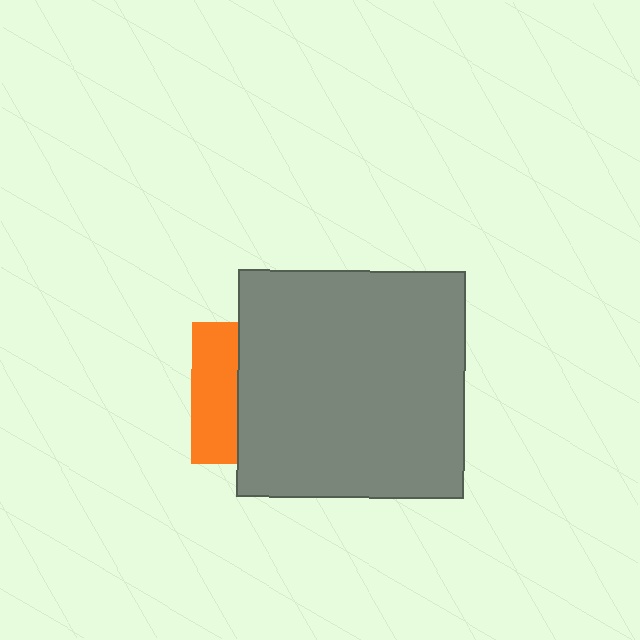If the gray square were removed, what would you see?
You would see the complete orange square.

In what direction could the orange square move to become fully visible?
The orange square could move left. That would shift it out from behind the gray square entirely.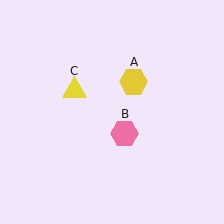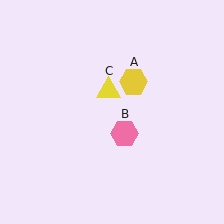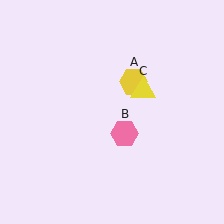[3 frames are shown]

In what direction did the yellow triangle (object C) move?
The yellow triangle (object C) moved right.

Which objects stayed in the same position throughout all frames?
Yellow hexagon (object A) and pink hexagon (object B) remained stationary.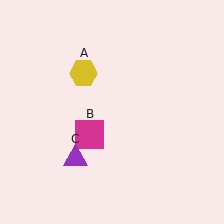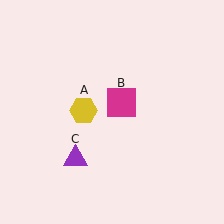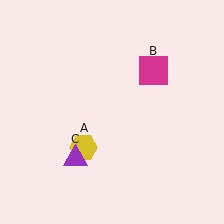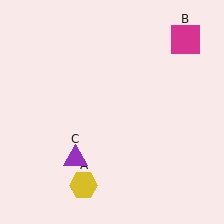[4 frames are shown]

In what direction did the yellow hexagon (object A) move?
The yellow hexagon (object A) moved down.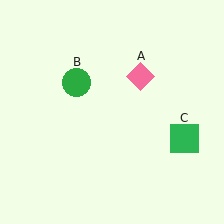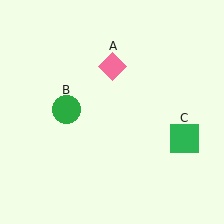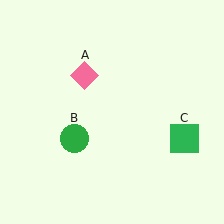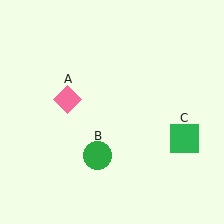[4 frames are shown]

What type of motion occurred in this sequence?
The pink diamond (object A), green circle (object B) rotated counterclockwise around the center of the scene.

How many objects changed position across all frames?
2 objects changed position: pink diamond (object A), green circle (object B).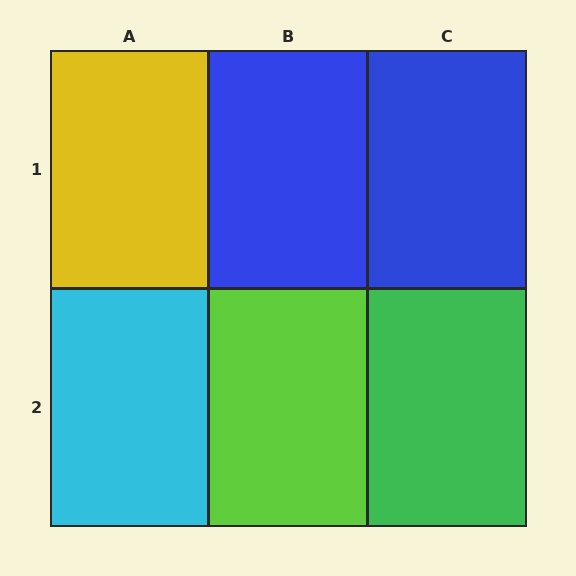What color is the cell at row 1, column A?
Yellow.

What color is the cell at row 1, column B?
Blue.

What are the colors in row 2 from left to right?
Cyan, lime, green.